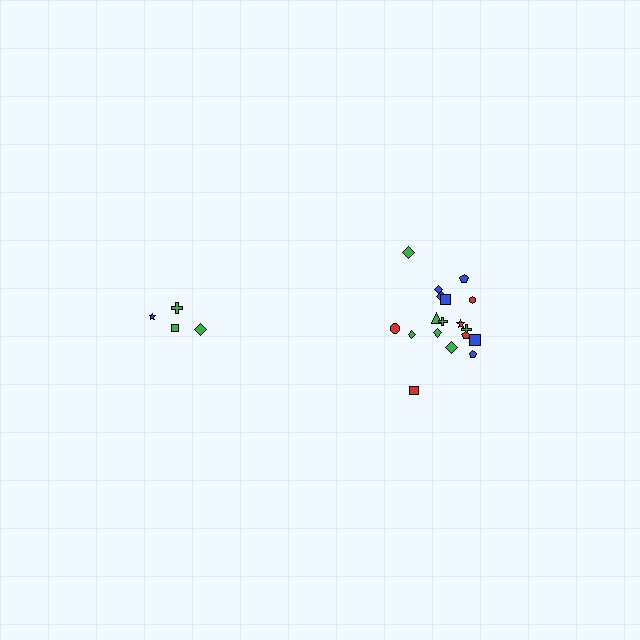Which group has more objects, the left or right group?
The right group.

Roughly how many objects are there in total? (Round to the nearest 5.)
Roughly 20 objects in total.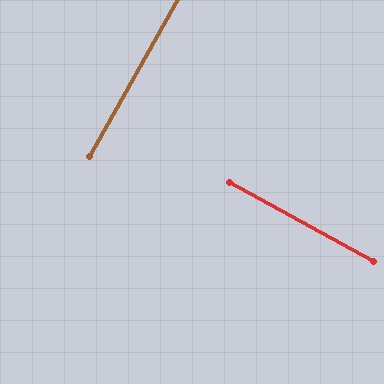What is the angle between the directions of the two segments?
Approximately 90 degrees.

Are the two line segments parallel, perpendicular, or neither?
Perpendicular — they meet at approximately 90°.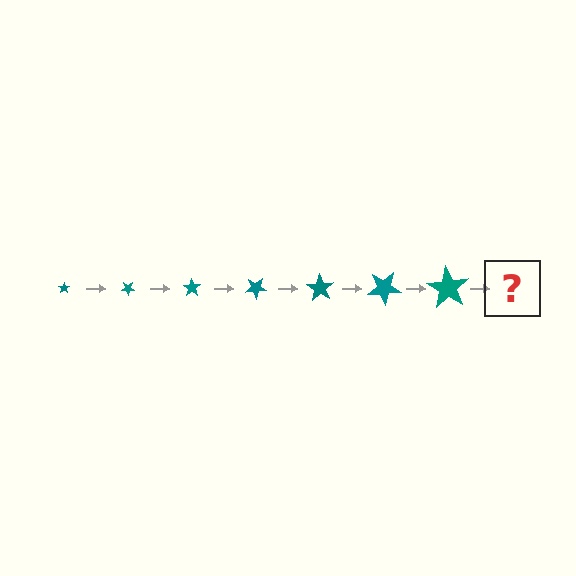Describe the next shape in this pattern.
It should be a star, larger than the previous one and rotated 245 degrees from the start.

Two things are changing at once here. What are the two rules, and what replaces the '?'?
The two rules are that the star grows larger each step and it rotates 35 degrees each step. The '?' should be a star, larger than the previous one and rotated 245 degrees from the start.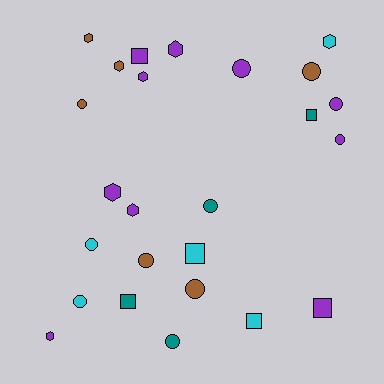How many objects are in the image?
There are 25 objects.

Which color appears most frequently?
Purple, with 10 objects.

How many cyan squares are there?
There are 2 cyan squares.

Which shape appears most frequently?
Circle, with 11 objects.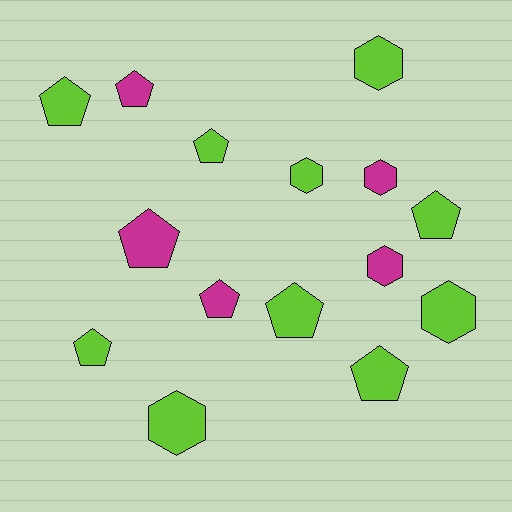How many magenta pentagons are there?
There are 3 magenta pentagons.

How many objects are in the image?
There are 15 objects.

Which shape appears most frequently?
Pentagon, with 9 objects.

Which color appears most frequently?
Lime, with 10 objects.